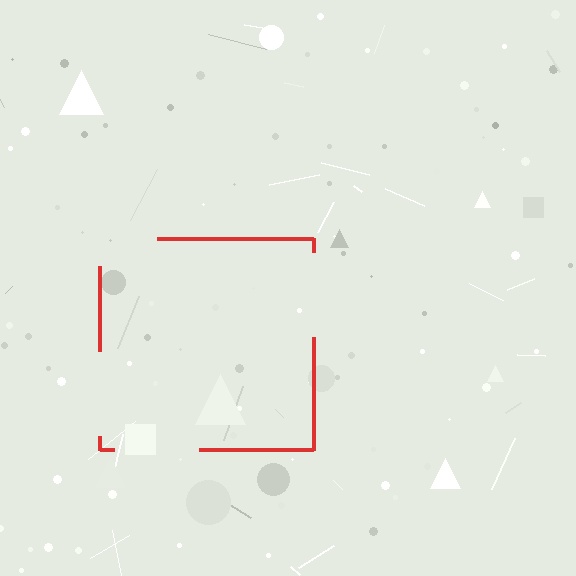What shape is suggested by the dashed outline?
The dashed outline suggests a square.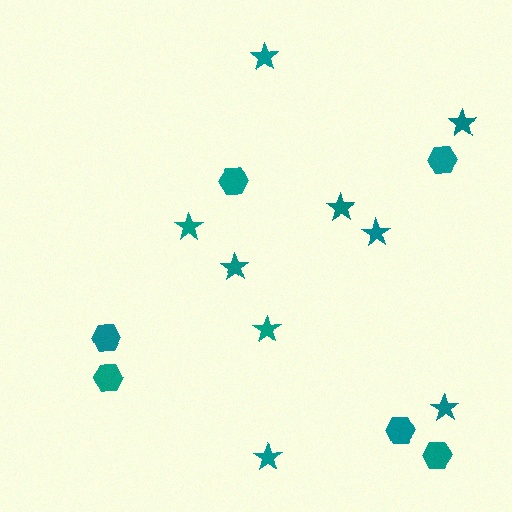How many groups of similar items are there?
There are 2 groups: one group of hexagons (6) and one group of stars (9).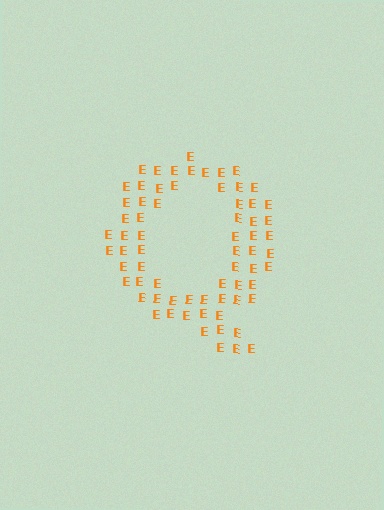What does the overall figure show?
The overall figure shows the letter Q.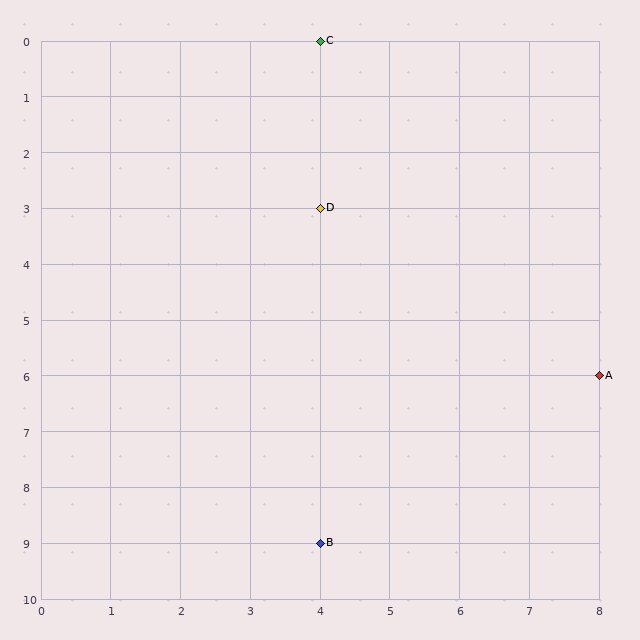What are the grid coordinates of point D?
Point D is at grid coordinates (4, 3).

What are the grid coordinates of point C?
Point C is at grid coordinates (4, 0).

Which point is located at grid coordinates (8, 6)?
Point A is at (8, 6).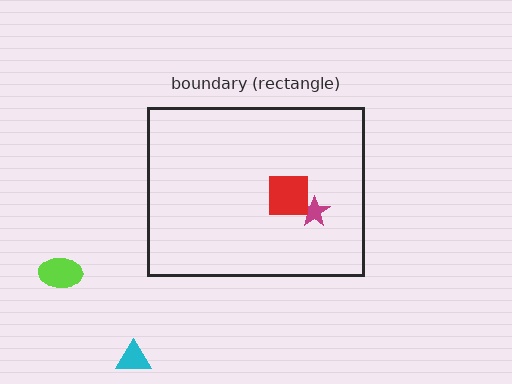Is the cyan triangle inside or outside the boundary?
Outside.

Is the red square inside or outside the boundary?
Inside.